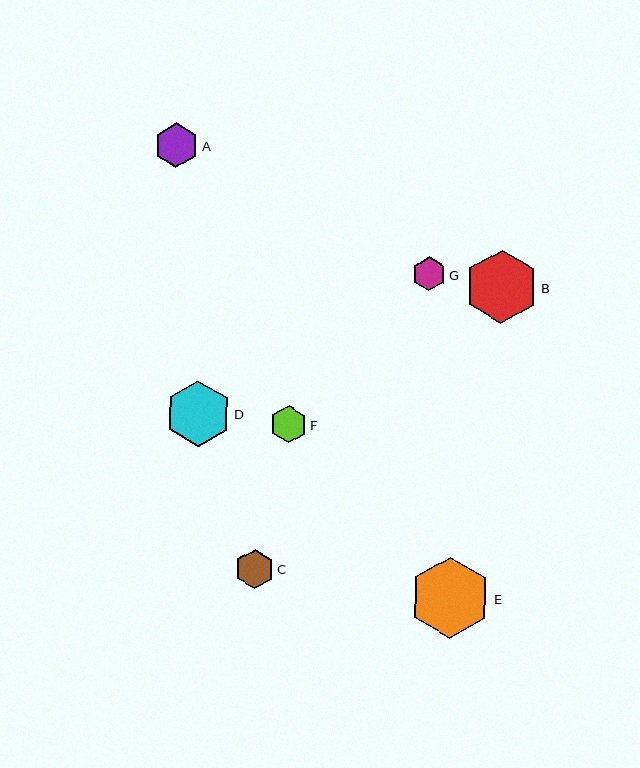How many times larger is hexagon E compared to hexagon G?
Hexagon E is approximately 2.4 times the size of hexagon G.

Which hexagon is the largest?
Hexagon E is the largest with a size of approximately 81 pixels.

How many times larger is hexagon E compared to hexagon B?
Hexagon E is approximately 1.1 times the size of hexagon B.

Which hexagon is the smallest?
Hexagon G is the smallest with a size of approximately 34 pixels.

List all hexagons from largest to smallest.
From largest to smallest: E, B, D, A, C, F, G.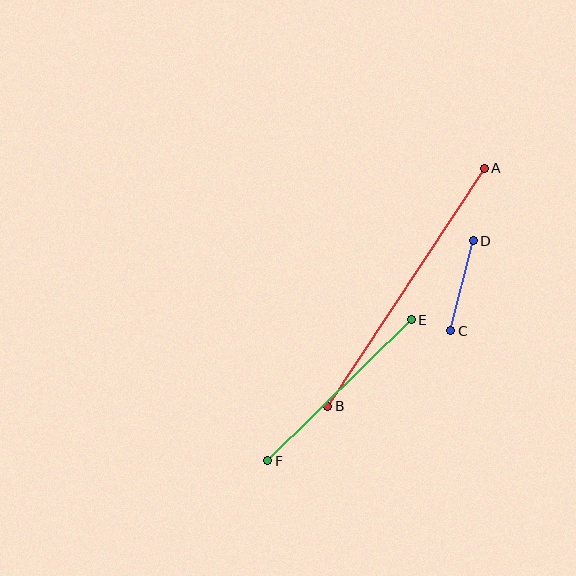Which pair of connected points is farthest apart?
Points A and B are farthest apart.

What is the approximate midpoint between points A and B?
The midpoint is at approximately (406, 287) pixels.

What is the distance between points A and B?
The distance is approximately 285 pixels.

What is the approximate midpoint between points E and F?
The midpoint is at approximately (339, 390) pixels.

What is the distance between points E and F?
The distance is approximately 201 pixels.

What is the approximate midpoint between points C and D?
The midpoint is at approximately (462, 286) pixels.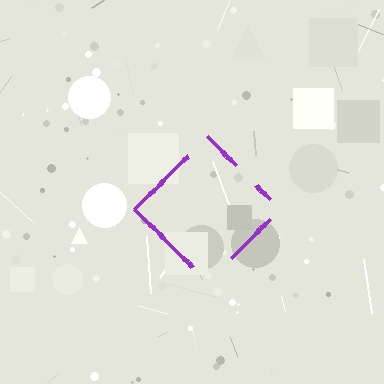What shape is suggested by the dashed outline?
The dashed outline suggests a diamond.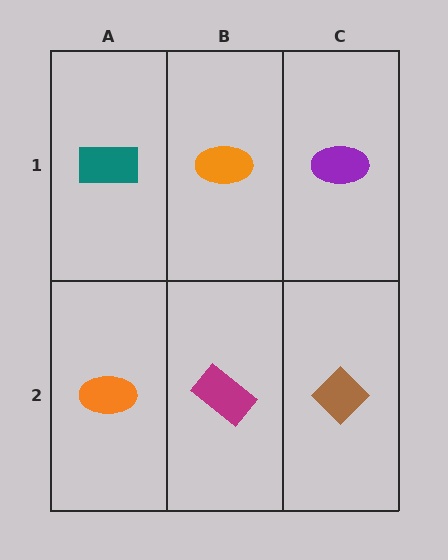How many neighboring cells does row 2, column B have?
3.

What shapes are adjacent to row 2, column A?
A teal rectangle (row 1, column A), a magenta rectangle (row 2, column B).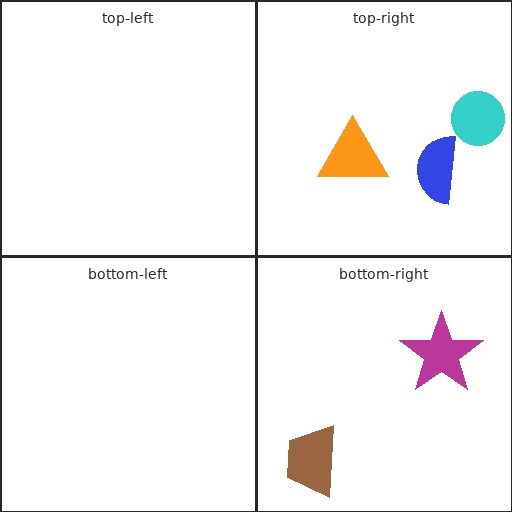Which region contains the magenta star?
The bottom-right region.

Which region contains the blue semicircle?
The top-right region.